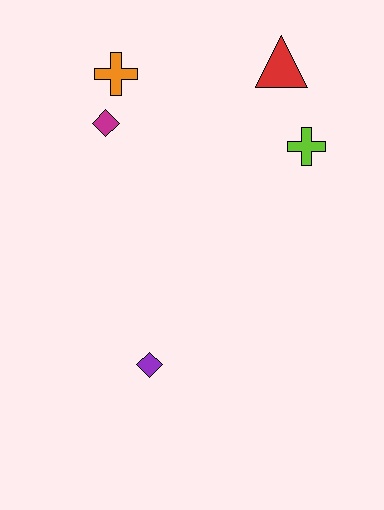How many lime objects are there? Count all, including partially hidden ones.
There is 1 lime object.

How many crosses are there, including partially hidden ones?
There are 2 crosses.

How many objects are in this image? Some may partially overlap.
There are 5 objects.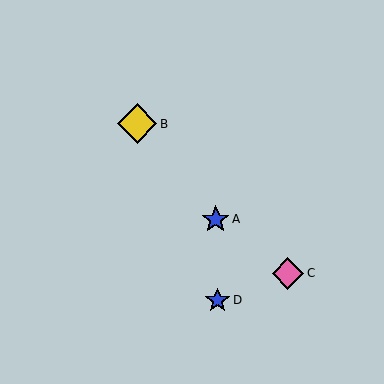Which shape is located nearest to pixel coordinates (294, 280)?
The pink diamond (labeled C) at (288, 273) is nearest to that location.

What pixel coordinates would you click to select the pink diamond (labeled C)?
Click at (288, 273) to select the pink diamond C.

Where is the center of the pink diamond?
The center of the pink diamond is at (288, 273).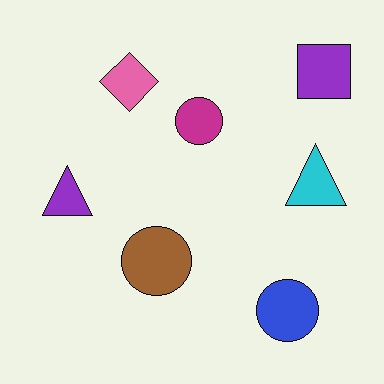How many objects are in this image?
There are 7 objects.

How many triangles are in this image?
There are 2 triangles.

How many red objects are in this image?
There are no red objects.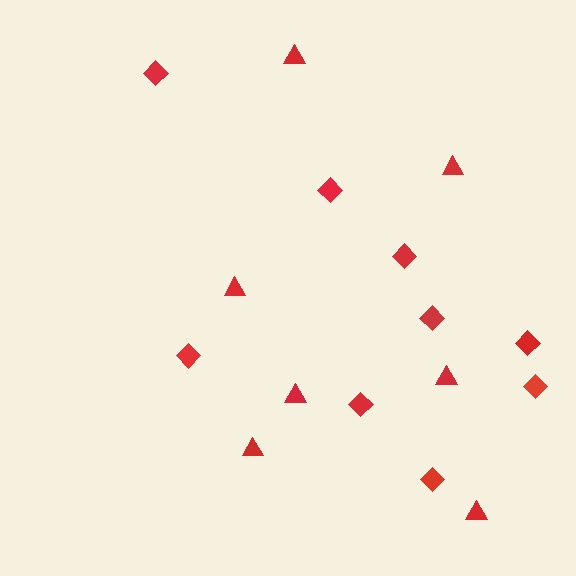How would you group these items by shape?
There are 2 groups: one group of diamonds (9) and one group of triangles (7).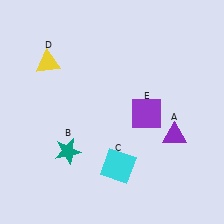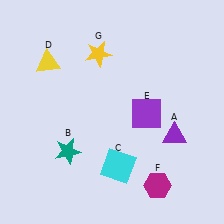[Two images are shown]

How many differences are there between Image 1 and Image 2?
There are 2 differences between the two images.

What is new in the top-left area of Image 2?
A yellow star (G) was added in the top-left area of Image 2.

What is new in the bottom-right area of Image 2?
A magenta hexagon (F) was added in the bottom-right area of Image 2.